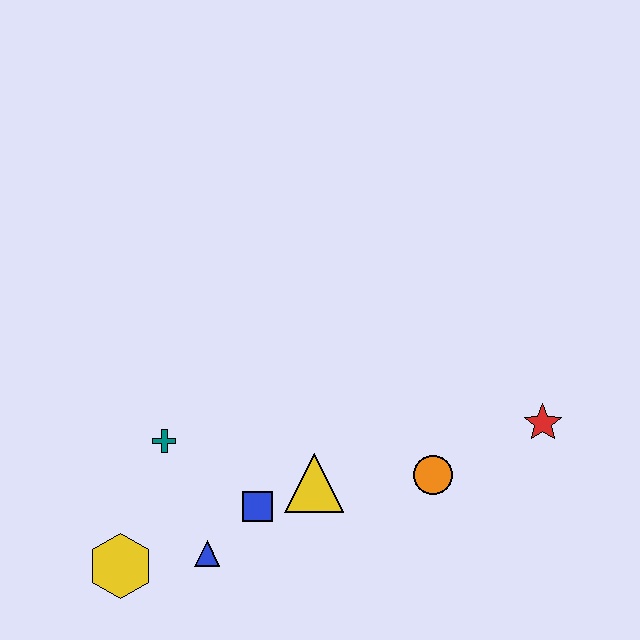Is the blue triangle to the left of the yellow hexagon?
No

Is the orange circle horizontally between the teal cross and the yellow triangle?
No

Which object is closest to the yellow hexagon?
The blue triangle is closest to the yellow hexagon.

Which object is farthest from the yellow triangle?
The red star is farthest from the yellow triangle.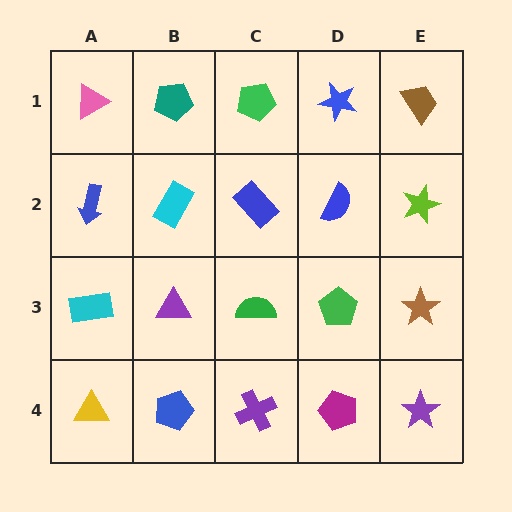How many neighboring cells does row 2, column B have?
4.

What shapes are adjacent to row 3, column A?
A blue arrow (row 2, column A), a yellow triangle (row 4, column A), a purple triangle (row 3, column B).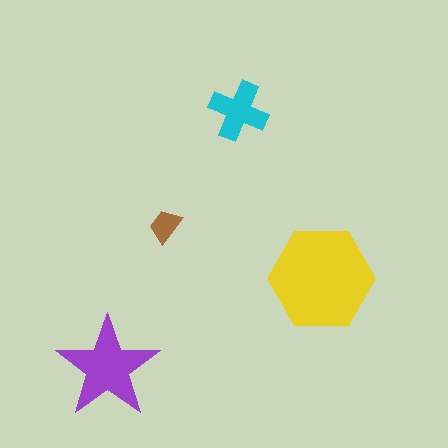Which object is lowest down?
The purple star is bottommost.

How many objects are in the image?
There are 4 objects in the image.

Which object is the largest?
The yellow hexagon.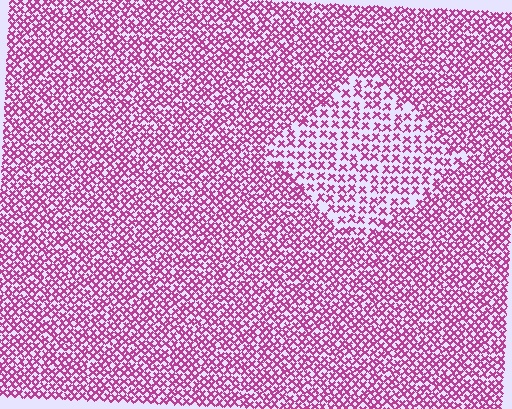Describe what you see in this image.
The image contains small magenta elements arranged at two different densities. A diamond-shaped region is visible where the elements are less densely packed than the surrounding area.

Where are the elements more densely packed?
The elements are more densely packed outside the diamond boundary.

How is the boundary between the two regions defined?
The boundary is defined by a change in element density (approximately 1.7x ratio). All elements are the same color, size, and shape.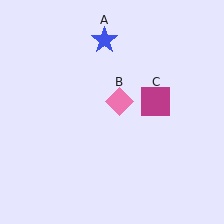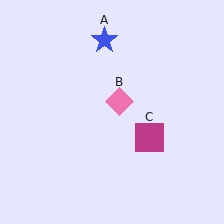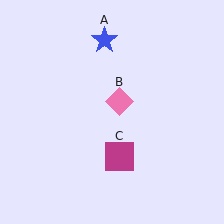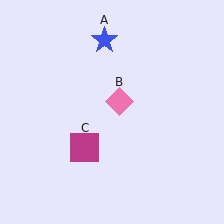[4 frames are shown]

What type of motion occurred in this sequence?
The magenta square (object C) rotated clockwise around the center of the scene.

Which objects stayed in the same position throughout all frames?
Blue star (object A) and pink diamond (object B) remained stationary.